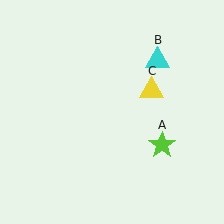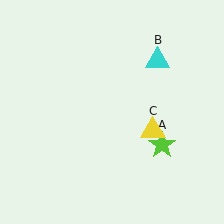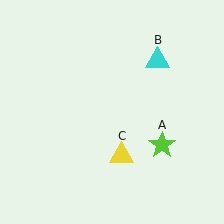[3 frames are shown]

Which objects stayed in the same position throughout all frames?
Lime star (object A) and cyan triangle (object B) remained stationary.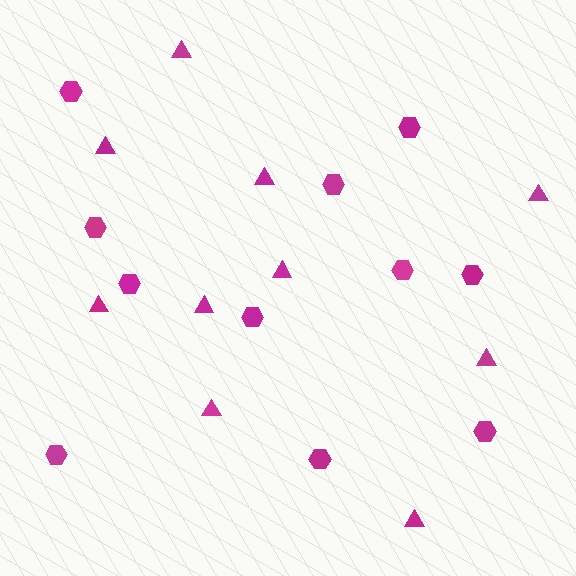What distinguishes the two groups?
There are 2 groups: one group of hexagons (11) and one group of triangles (10).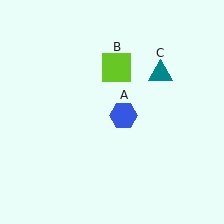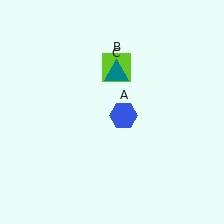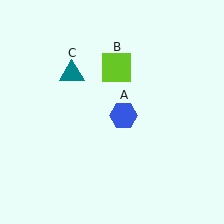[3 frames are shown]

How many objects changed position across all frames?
1 object changed position: teal triangle (object C).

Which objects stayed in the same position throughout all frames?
Blue hexagon (object A) and lime square (object B) remained stationary.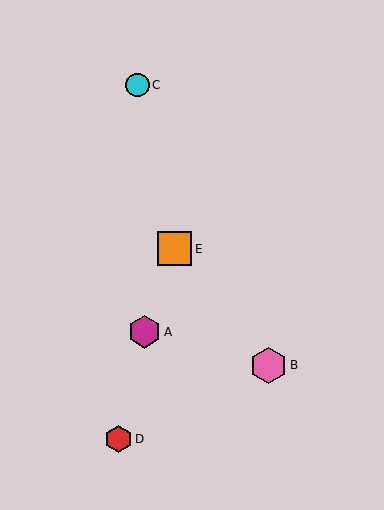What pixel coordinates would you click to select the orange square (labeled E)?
Click at (175, 249) to select the orange square E.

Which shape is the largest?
The pink hexagon (labeled B) is the largest.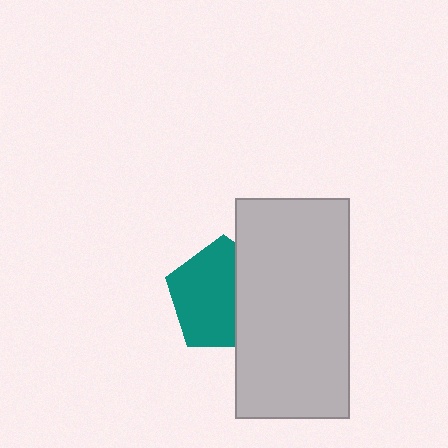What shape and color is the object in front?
The object in front is a light gray rectangle.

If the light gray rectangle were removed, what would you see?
You would see the complete teal pentagon.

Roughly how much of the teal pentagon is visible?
About half of it is visible (roughly 64%).